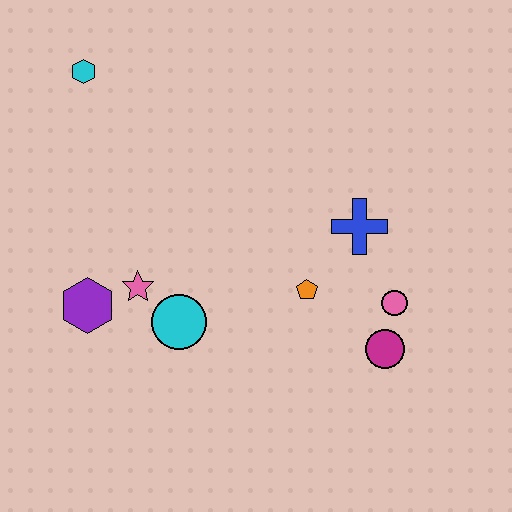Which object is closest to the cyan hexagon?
The pink star is closest to the cyan hexagon.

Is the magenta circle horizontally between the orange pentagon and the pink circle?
Yes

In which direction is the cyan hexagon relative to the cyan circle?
The cyan hexagon is above the cyan circle.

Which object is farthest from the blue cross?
The cyan hexagon is farthest from the blue cross.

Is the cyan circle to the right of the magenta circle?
No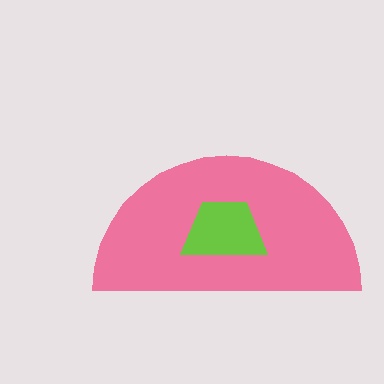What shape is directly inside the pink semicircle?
The lime trapezoid.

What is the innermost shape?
The lime trapezoid.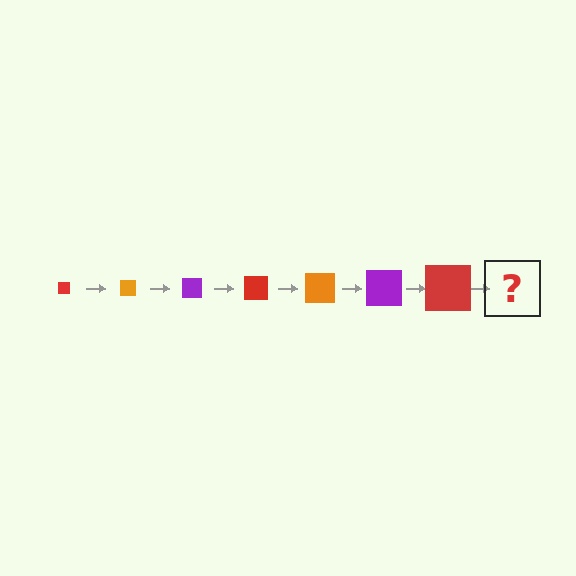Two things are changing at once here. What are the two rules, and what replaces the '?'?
The two rules are that the square grows larger each step and the color cycles through red, orange, and purple. The '?' should be an orange square, larger than the previous one.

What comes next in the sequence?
The next element should be an orange square, larger than the previous one.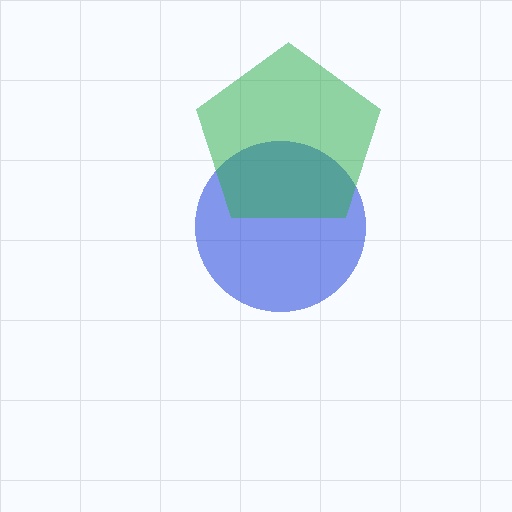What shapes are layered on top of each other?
The layered shapes are: a blue circle, a green pentagon.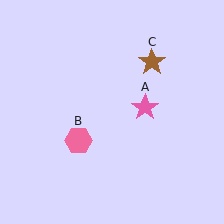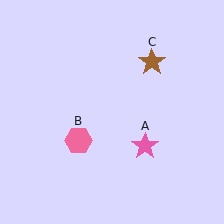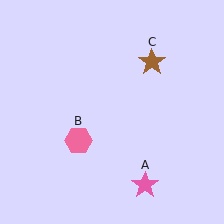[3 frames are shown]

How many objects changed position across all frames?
1 object changed position: pink star (object A).